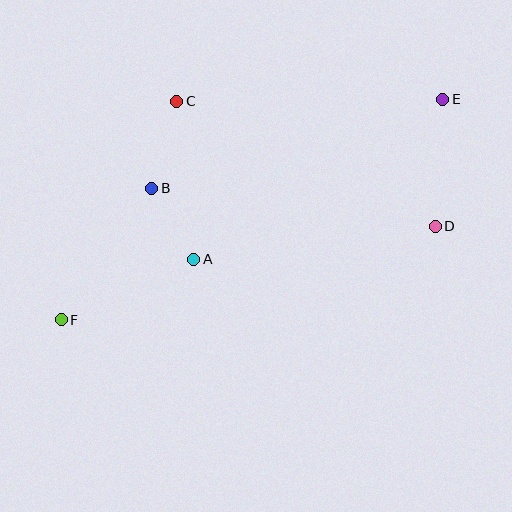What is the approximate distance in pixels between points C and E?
The distance between C and E is approximately 266 pixels.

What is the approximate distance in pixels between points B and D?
The distance between B and D is approximately 286 pixels.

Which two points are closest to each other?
Points A and B are closest to each other.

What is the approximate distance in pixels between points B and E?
The distance between B and E is approximately 305 pixels.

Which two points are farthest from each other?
Points E and F are farthest from each other.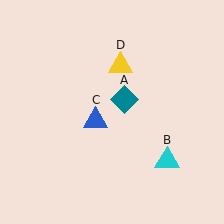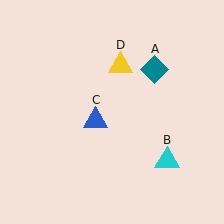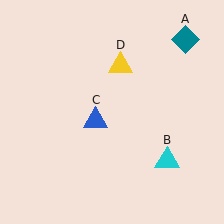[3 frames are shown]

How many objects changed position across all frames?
1 object changed position: teal diamond (object A).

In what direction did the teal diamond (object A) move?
The teal diamond (object A) moved up and to the right.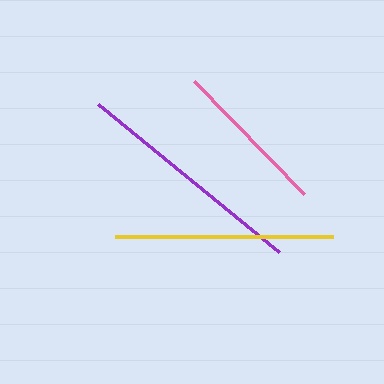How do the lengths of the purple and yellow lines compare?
The purple and yellow lines are approximately the same length.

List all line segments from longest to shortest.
From longest to shortest: purple, yellow, pink.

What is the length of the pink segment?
The pink segment is approximately 158 pixels long.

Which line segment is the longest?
The purple line is the longest at approximately 234 pixels.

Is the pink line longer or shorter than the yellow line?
The yellow line is longer than the pink line.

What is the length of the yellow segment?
The yellow segment is approximately 217 pixels long.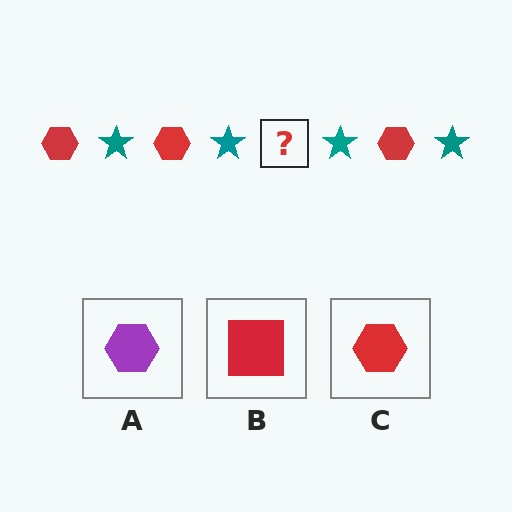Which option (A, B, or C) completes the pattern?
C.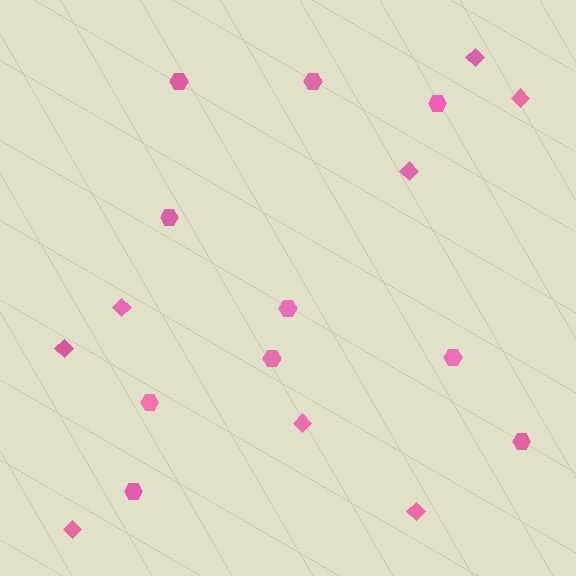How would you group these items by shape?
There are 2 groups: one group of diamonds (8) and one group of hexagons (10).